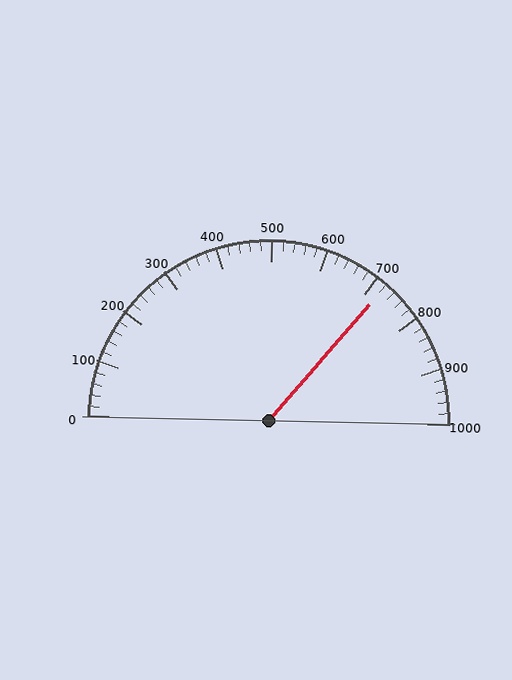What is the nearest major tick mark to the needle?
The nearest major tick mark is 700.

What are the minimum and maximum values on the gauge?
The gauge ranges from 0 to 1000.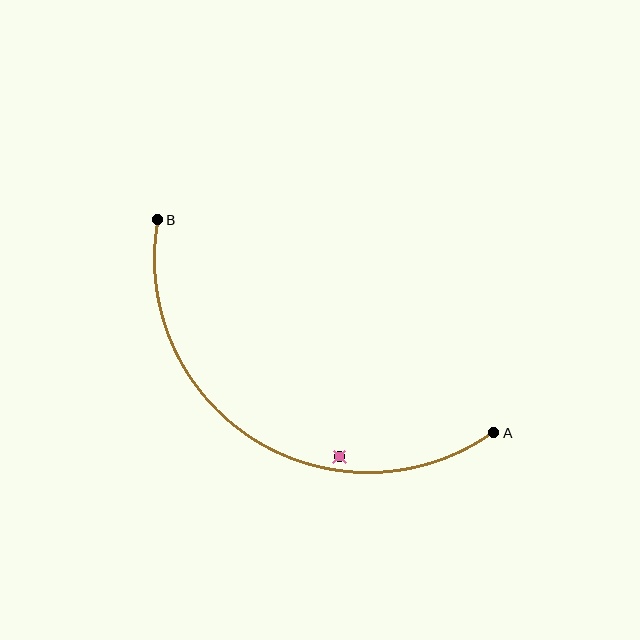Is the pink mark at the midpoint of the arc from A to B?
No — the pink mark does not lie on the arc at all. It sits slightly inside the curve.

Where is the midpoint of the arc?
The arc midpoint is the point on the curve farthest from the straight line joining A and B. It sits below that line.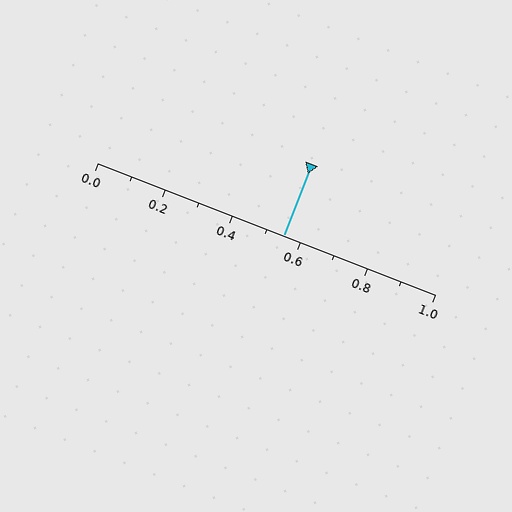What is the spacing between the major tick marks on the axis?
The major ticks are spaced 0.2 apart.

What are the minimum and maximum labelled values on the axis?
The axis runs from 0.0 to 1.0.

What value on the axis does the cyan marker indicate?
The marker indicates approximately 0.55.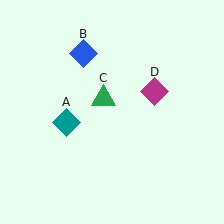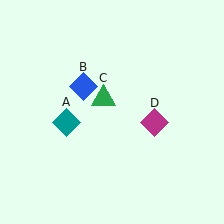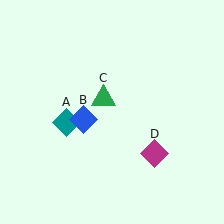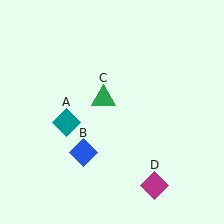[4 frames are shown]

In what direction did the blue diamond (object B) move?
The blue diamond (object B) moved down.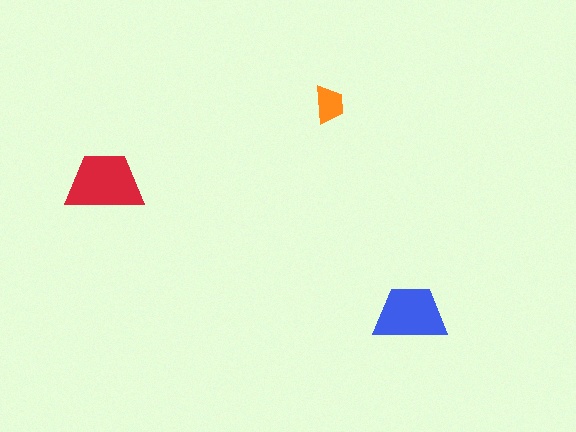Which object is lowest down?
The blue trapezoid is bottommost.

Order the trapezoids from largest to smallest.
the red one, the blue one, the orange one.